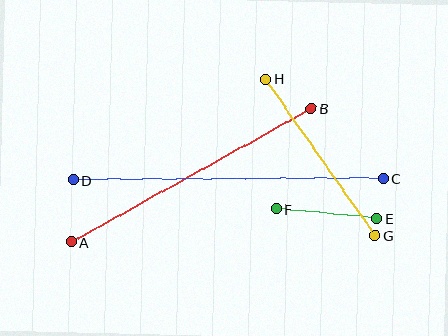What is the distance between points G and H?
The distance is approximately 191 pixels.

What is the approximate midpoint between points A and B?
The midpoint is at approximately (191, 175) pixels.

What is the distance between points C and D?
The distance is approximately 310 pixels.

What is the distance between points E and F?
The distance is approximately 101 pixels.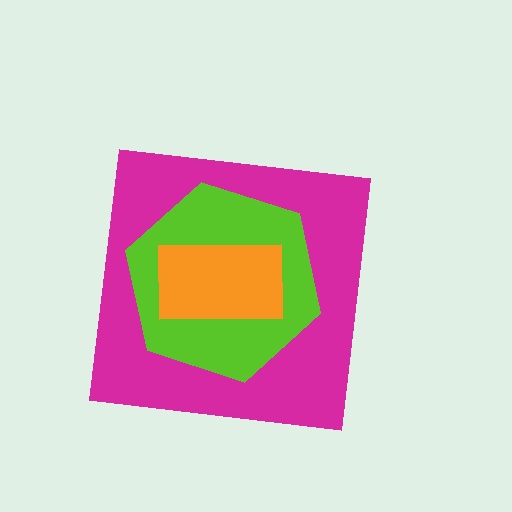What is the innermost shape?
The orange rectangle.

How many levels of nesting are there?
3.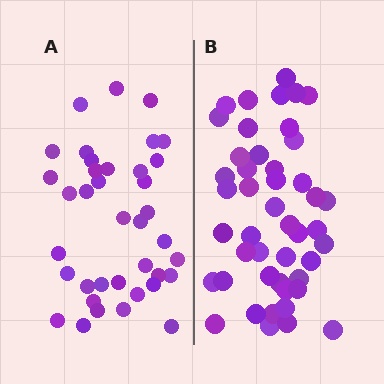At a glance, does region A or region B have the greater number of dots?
Region B (the right region) has more dots.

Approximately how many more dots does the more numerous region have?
Region B has roughly 8 or so more dots than region A.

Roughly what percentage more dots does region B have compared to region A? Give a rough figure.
About 20% more.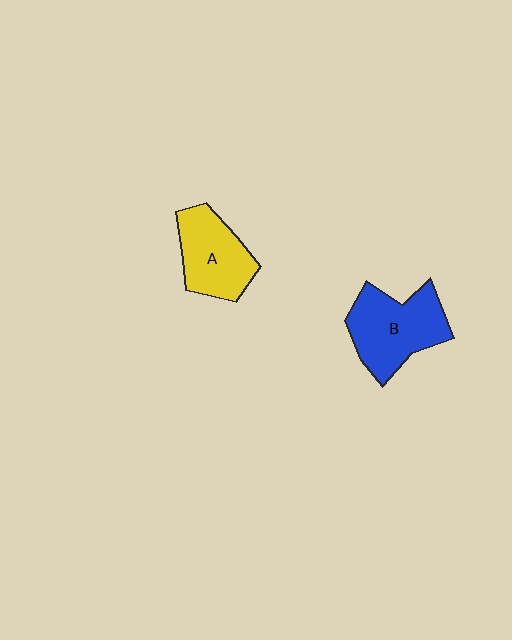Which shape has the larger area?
Shape B (blue).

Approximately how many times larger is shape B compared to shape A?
Approximately 1.2 times.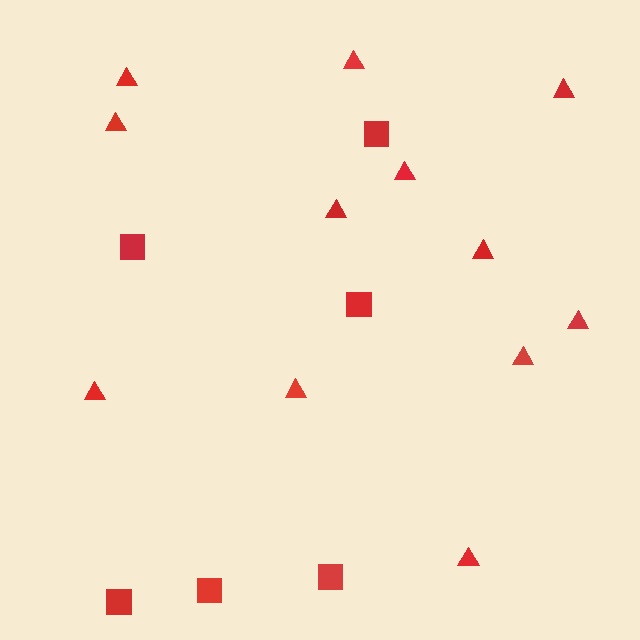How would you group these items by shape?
There are 2 groups: one group of triangles (12) and one group of squares (6).